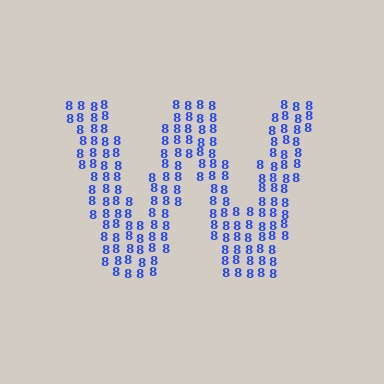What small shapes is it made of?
It is made of small digit 8's.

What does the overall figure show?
The overall figure shows the letter W.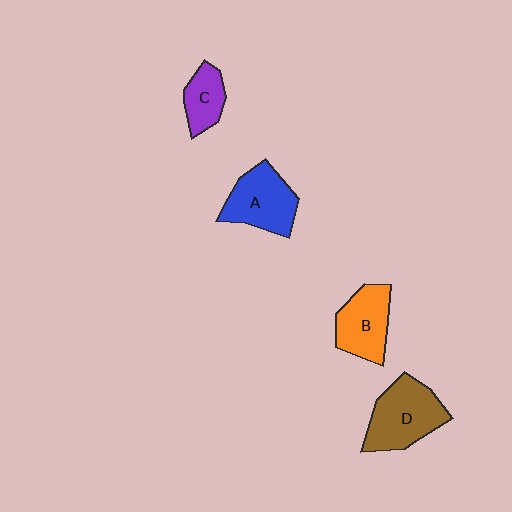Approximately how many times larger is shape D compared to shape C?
Approximately 1.9 times.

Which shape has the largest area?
Shape D (brown).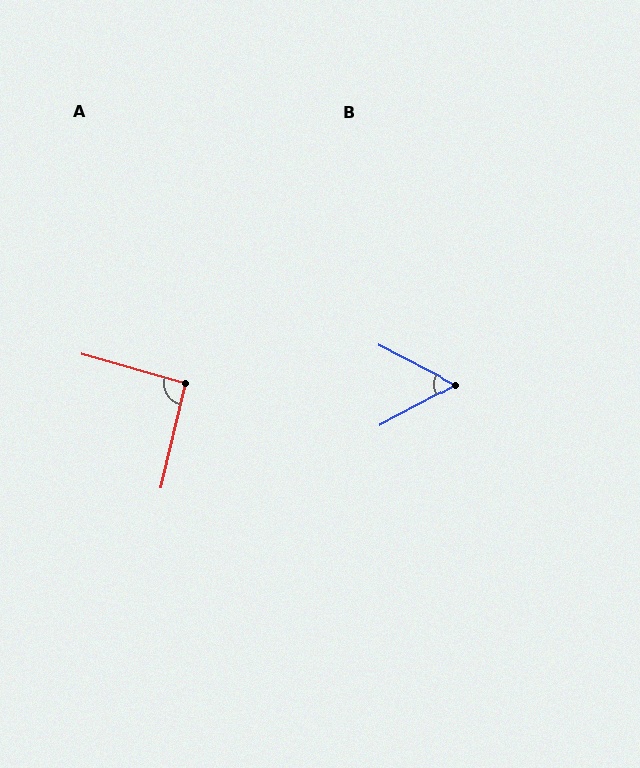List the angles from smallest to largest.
B (56°), A (93°).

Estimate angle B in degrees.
Approximately 56 degrees.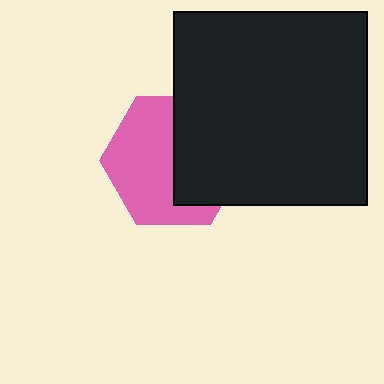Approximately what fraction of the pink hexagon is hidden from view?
Roughly 44% of the pink hexagon is hidden behind the black square.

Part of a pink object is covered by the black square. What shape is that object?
It is a hexagon.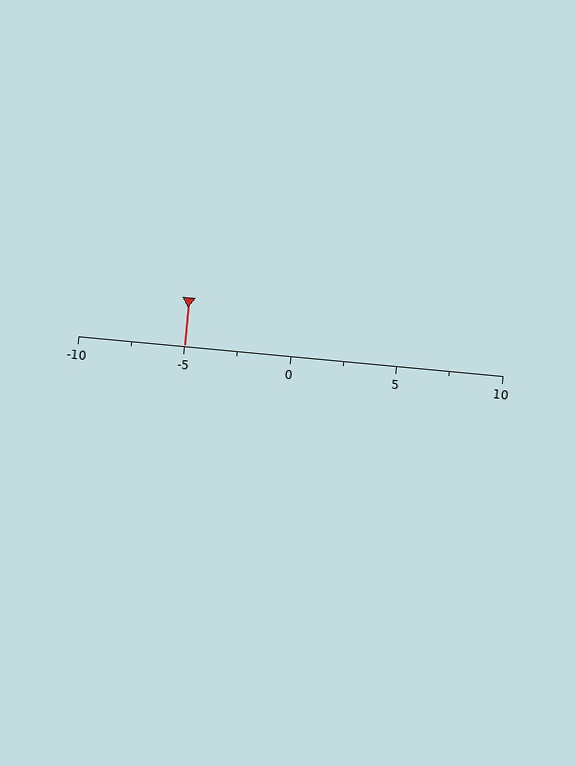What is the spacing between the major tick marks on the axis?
The major ticks are spaced 5 apart.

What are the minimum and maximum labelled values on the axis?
The axis runs from -10 to 10.